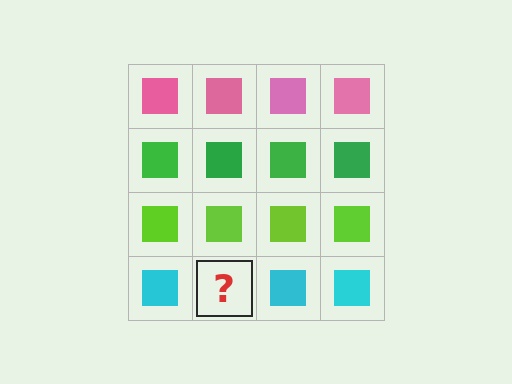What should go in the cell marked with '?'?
The missing cell should contain a cyan square.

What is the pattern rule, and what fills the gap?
The rule is that each row has a consistent color. The gap should be filled with a cyan square.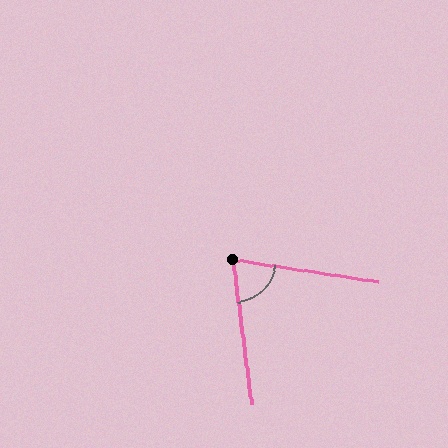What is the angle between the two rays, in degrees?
Approximately 74 degrees.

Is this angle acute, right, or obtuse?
It is acute.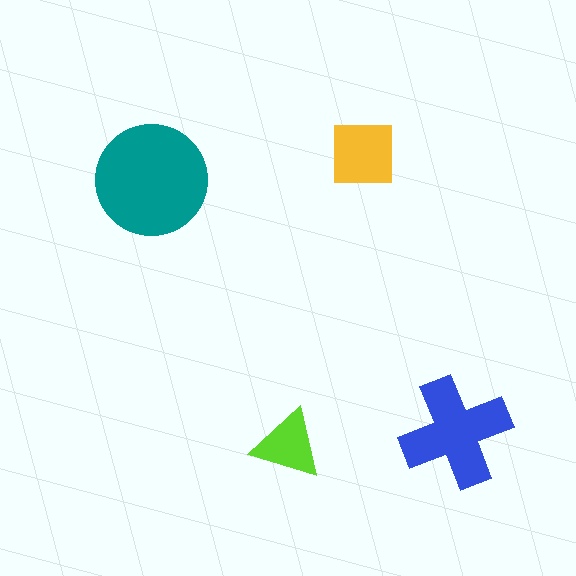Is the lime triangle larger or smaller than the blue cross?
Smaller.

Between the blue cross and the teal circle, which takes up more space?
The teal circle.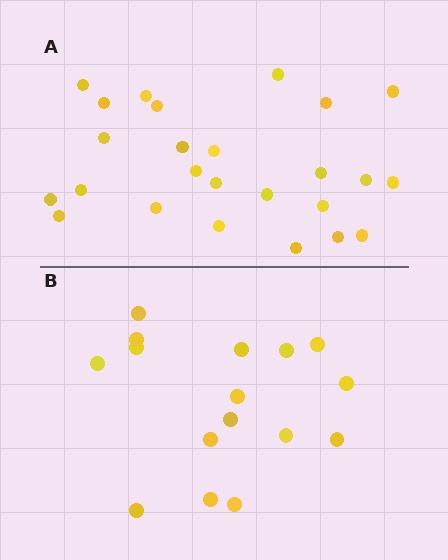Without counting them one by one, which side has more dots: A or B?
Region A (the top region) has more dots.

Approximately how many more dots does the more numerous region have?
Region A has roughly 8 or so more dots than region B.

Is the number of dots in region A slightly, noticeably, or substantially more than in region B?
Region A has substantially more. The ratio is roughly 1.6 to 1.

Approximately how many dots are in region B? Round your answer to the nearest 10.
About 20 dots. (The exact count is 16, which rounds to 20.)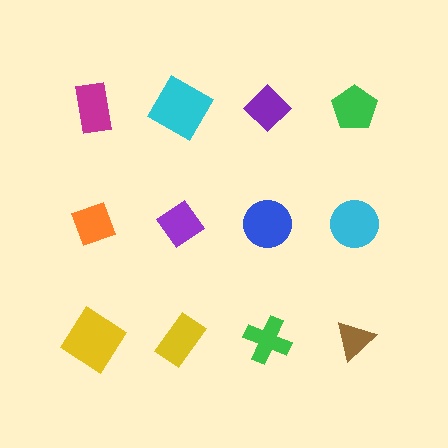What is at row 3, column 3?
A green cross.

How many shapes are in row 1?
4 shapes.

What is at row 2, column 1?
An orange diamond.